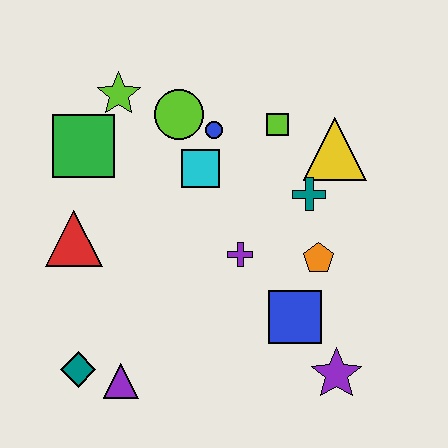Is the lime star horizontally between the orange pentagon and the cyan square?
No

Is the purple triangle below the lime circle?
Yes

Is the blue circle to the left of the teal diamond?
No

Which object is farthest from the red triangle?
The purple star is farthest from the red triangle.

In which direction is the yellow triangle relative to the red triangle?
The yellow triangle is to the right of the red triangle.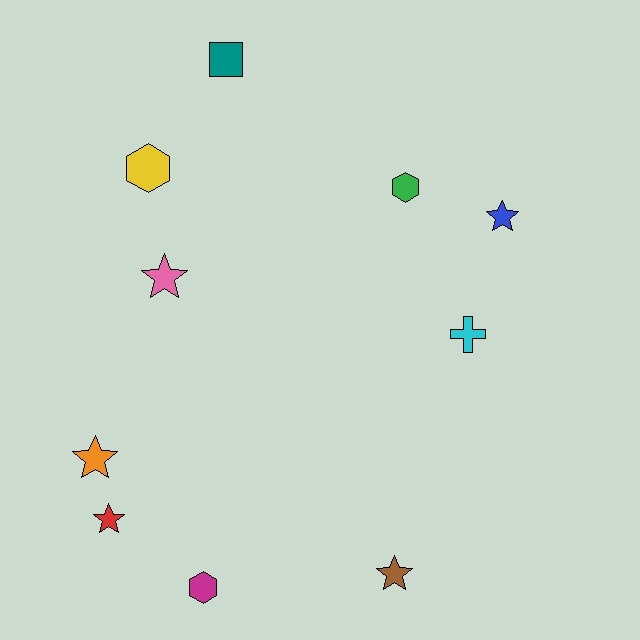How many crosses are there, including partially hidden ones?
There is 1 cross.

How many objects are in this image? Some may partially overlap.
There are 10 objects.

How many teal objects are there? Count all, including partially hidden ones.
There is 1 teal object.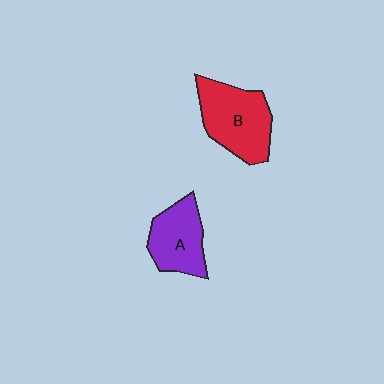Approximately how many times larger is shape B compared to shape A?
Approximately 1.3 times.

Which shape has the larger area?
Shape B (red).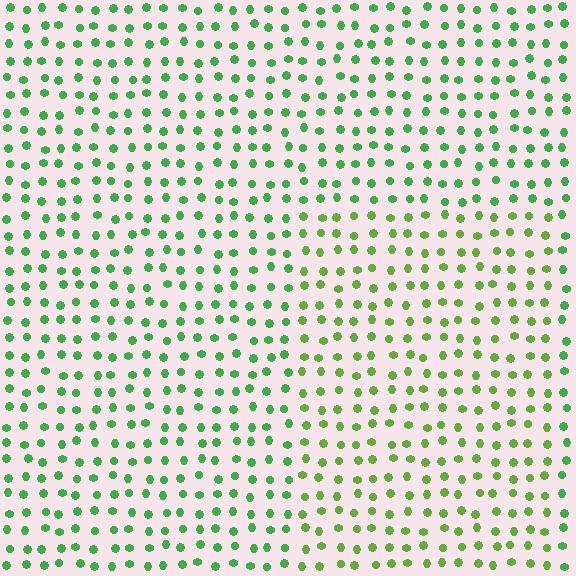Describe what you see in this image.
The image is filled with small green elements in a uniform arrangement. A rectangle-shaped region is visible where the elements are tinted to a slightly different hue, forming a subtle color boundary.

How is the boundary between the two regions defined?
The boundary is defined purely by a slight shift in hue (about 26 degrees). Spacing, size, and orientation are identical on both sides.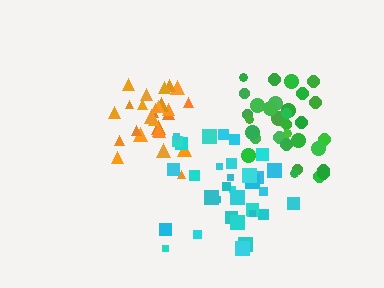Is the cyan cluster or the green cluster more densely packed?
Green.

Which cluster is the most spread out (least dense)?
Cyan.